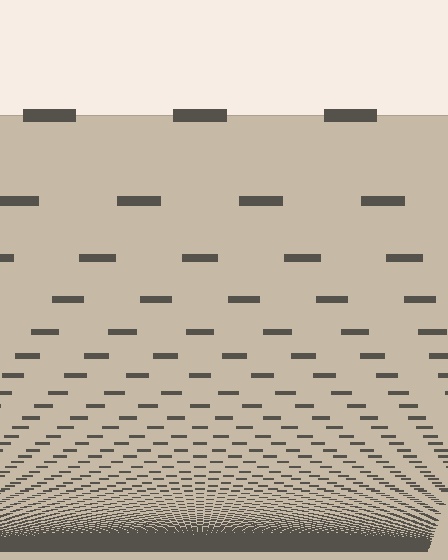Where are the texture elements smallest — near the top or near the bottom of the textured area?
Near the bottom.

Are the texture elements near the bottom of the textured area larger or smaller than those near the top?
Smaller. The gradient is inverted — elements near the bottom are smaller and denser.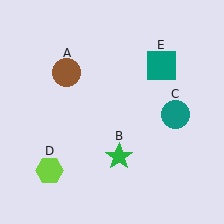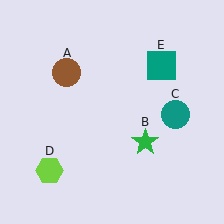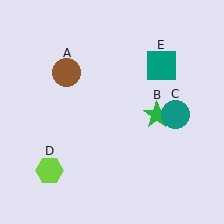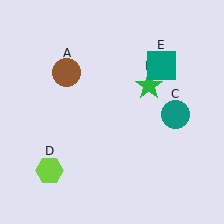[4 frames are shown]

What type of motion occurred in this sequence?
The green star (object B) rotated counterclockwise around the center of the scene.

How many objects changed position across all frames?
1 object changed position: green star (object B).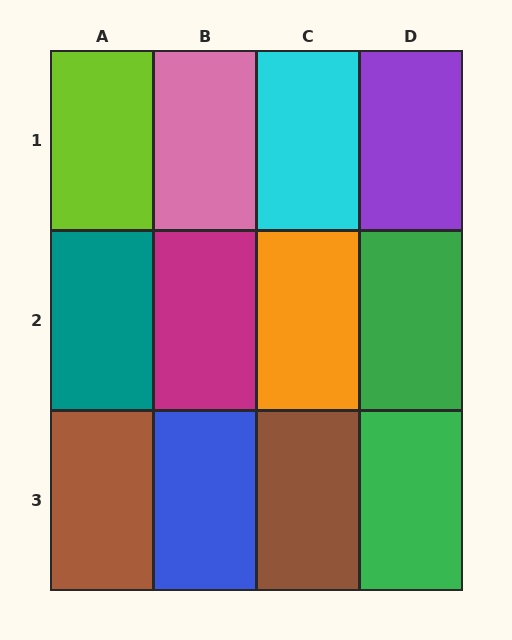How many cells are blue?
1 cell is blue.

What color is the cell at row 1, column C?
Cyan.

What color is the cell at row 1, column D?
Purple.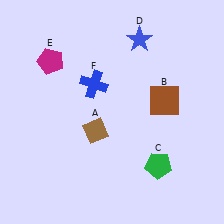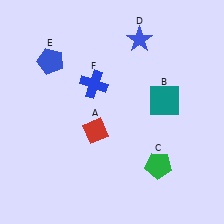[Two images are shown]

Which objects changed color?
A changed from brown to red. B changed from brown to teal. E changed from magenta to blue.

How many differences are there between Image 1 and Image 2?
There are 3 differences between the two images.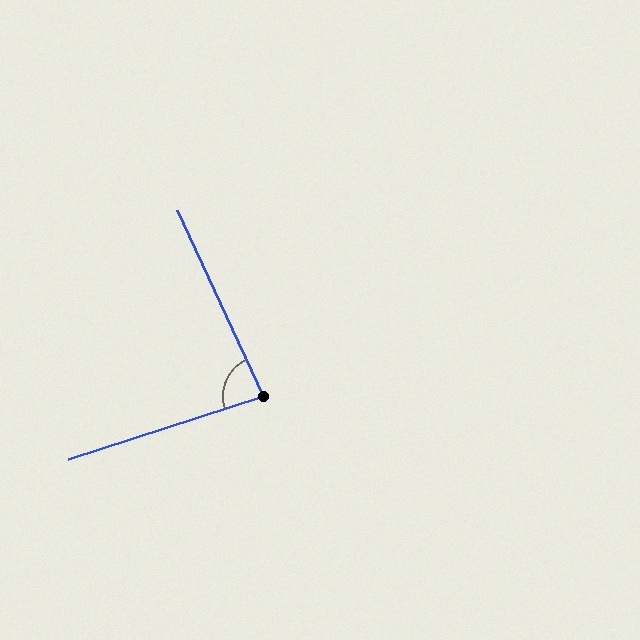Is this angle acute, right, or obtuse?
It is acute.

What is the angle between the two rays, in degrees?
Approximately 83 degrees.